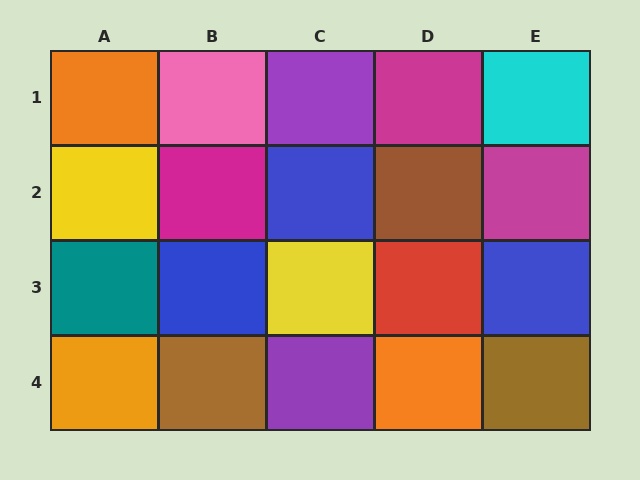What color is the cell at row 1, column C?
Purple.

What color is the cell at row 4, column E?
Brown.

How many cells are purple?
2 cells are purple.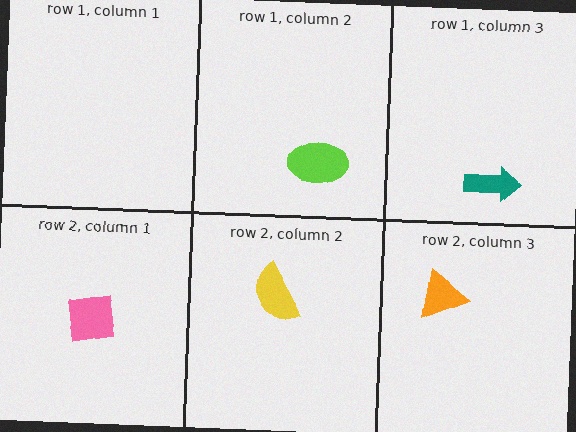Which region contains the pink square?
The row 2, column 1 region.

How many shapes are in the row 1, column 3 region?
1.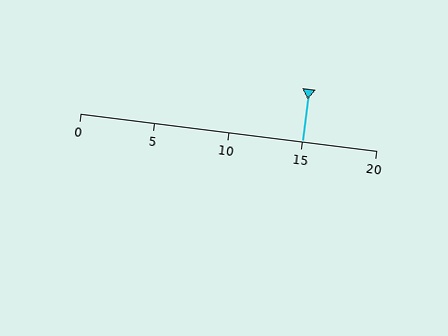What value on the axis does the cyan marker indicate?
The marker indicates approximately 15.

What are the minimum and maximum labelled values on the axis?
The axis runs from 0 to 20.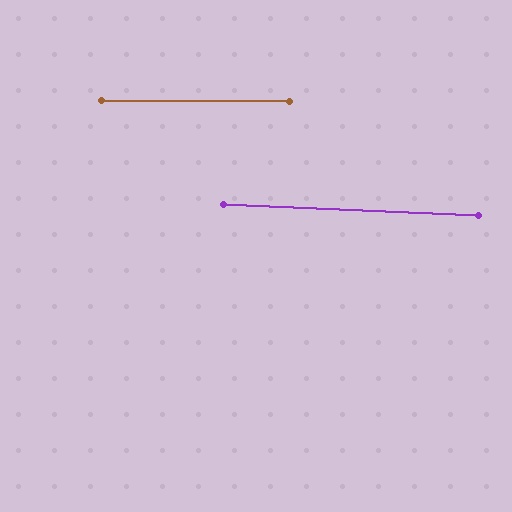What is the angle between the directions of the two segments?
Approximately 2 degrees.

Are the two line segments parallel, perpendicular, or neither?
Parallel — their directions differ by only 2.0°.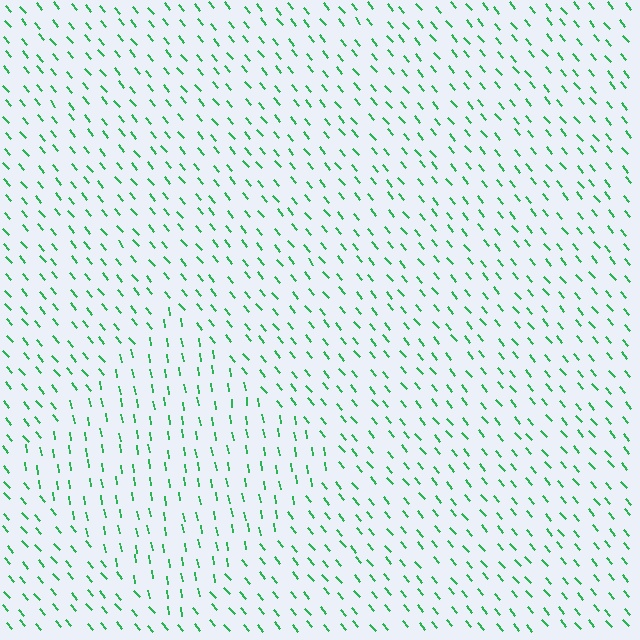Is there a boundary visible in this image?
Yes, there is a texture boundary formed by a change in line orientation.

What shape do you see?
I see a diamond.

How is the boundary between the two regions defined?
The boundary is defined purely by a change in line orientation (approximately 30 degrees difference). All lines are the same color and thickness.